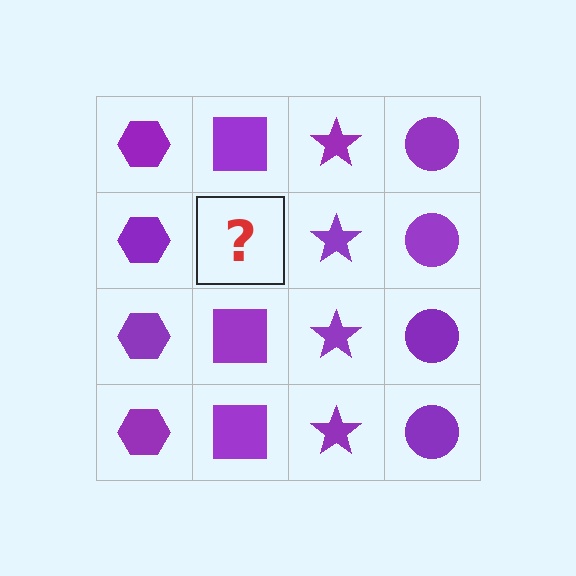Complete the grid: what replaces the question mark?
The question mark should be replaced with a purple square.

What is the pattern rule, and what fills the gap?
The rule is that each column has a consistent shape. The gap should be filled with a purple square.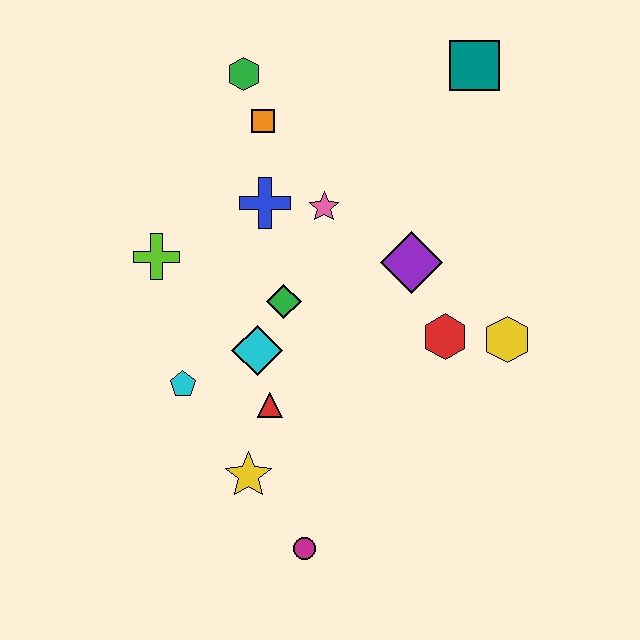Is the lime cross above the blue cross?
No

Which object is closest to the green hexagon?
The orange square is closest to the green hexagon.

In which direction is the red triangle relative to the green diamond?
The red triangle is below the green diamond.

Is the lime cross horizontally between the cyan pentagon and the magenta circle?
No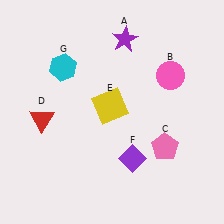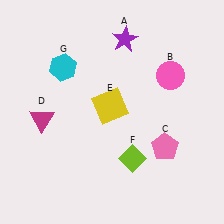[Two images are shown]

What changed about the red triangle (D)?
In Image 1, D is red. In Image 2, it changed to magenta.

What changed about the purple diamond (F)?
In Image 1, F is purple. In Image 2, it changed to lime.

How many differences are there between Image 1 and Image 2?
There are 2 differences between the two images.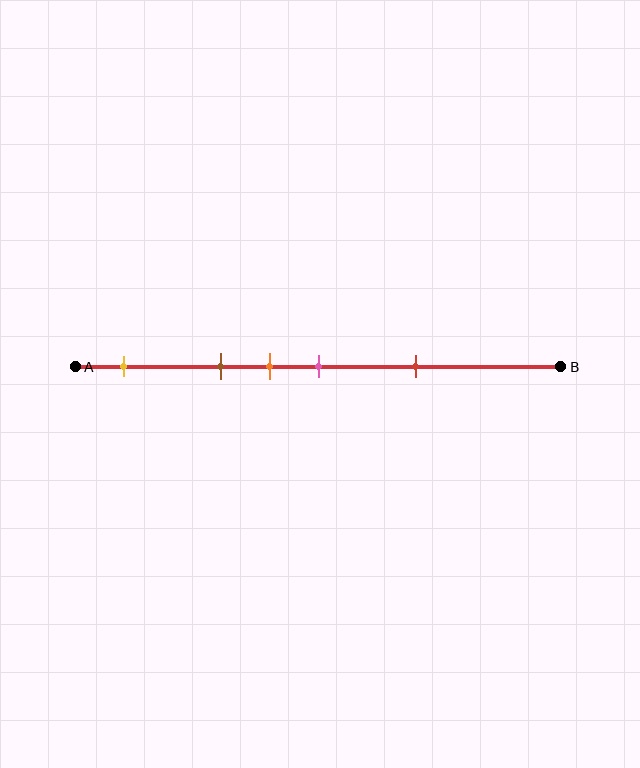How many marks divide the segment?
There are 5 marks dividing the segment.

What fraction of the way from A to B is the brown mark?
The brown mark is approximately 30% (0.3) of the way from A to B.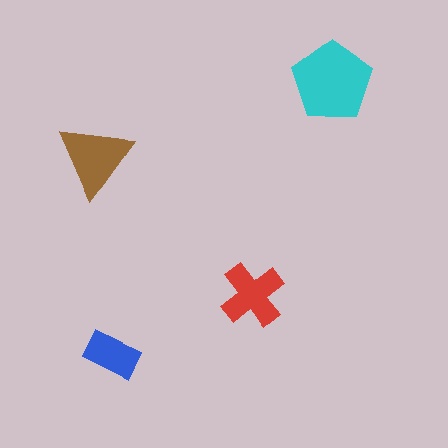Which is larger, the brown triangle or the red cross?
The brown triangle.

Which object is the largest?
The cyan pentagon.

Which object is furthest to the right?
The cyan pentagon is rightmost.